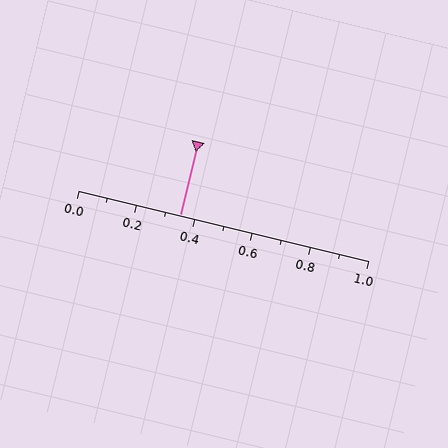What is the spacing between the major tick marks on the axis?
The major ticks are spaced 0.2 apart.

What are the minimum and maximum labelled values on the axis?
The axis runs from 0.0 to 1.0.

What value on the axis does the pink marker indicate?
The marker indicates approximately 0.35.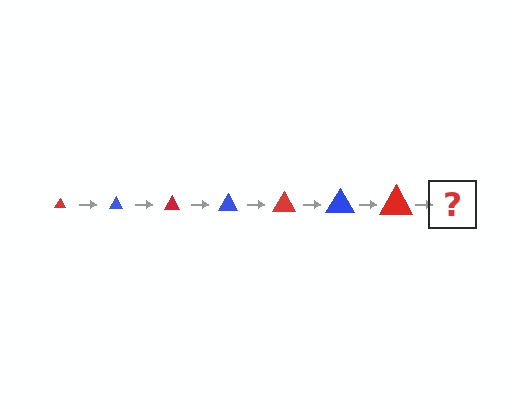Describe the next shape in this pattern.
It should be a blue triangle, larger than the previous one.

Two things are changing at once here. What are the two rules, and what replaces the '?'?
The two rules are that the triangle grows larger each step and the color cycles through red and blue. The '?' should be a blue triangle, larger than the previous one.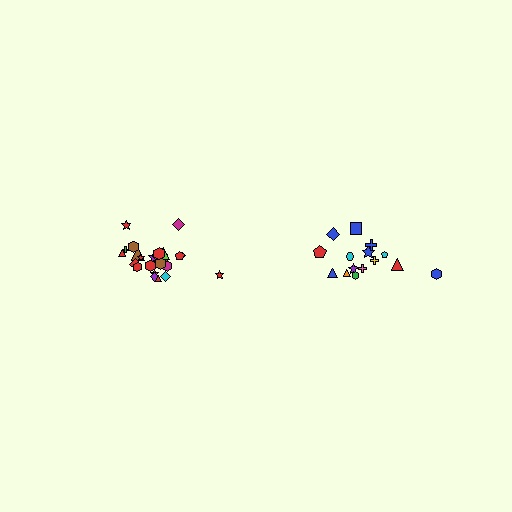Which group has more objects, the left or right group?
The left group.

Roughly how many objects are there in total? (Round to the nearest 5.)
Roughly 40 objects in total.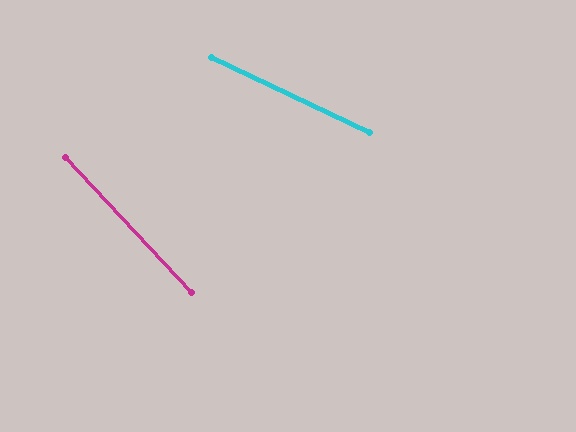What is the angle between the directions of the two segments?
Approximately 22 degrees.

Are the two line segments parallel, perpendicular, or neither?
Neither parallel nor perpendicular — they differ by about 22°.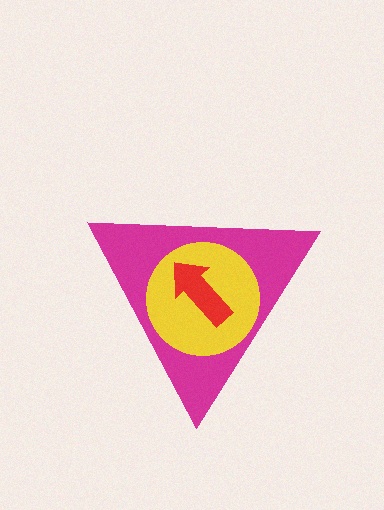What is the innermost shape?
The red arrow.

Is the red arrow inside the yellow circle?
Yes.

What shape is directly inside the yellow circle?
The red arrow.